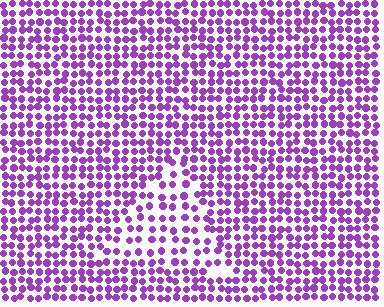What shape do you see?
I see a triangle.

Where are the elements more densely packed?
The elements are more densely packed outside the triangle boundary.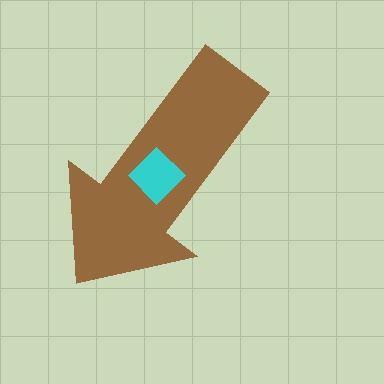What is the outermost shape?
The brown arrow.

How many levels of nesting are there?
2.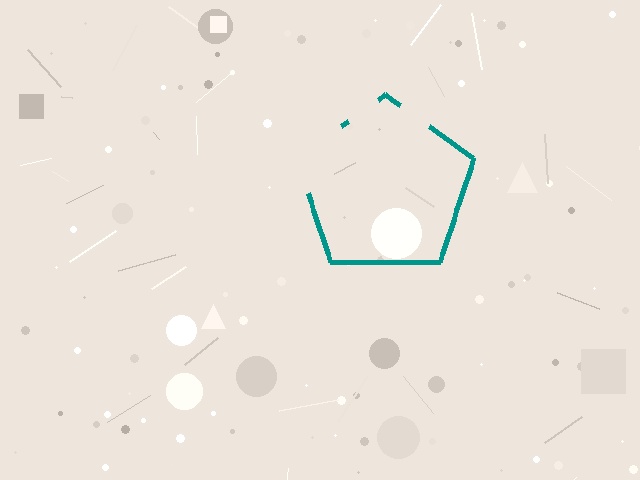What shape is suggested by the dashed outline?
The dashed outline suggests a pentagon.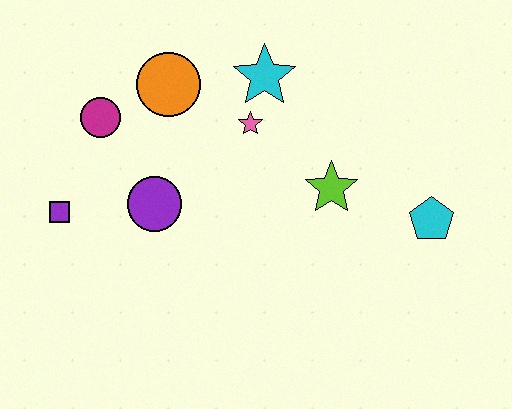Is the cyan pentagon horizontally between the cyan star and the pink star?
No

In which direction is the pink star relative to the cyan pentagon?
The pink star is to the left of the cyan pentagon.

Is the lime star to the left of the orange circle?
No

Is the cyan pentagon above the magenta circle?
No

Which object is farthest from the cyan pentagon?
The purple square is farthest from the cyan pentagon.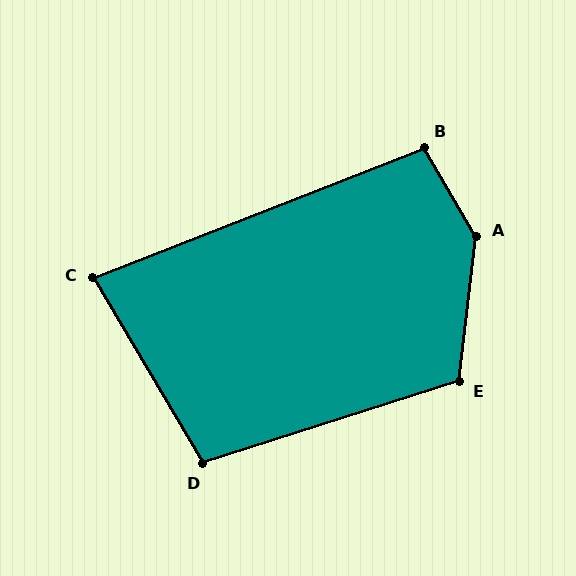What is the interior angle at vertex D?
Approximately 103 degrees (obtuse).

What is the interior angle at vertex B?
Approximately 99 degrees (obtuse).